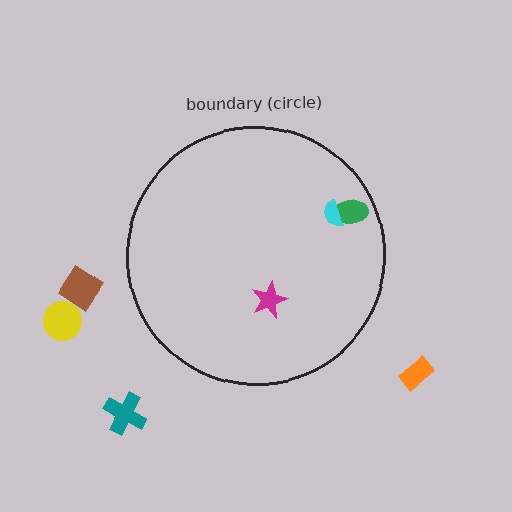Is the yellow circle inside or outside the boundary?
Outside.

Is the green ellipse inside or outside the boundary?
Inside.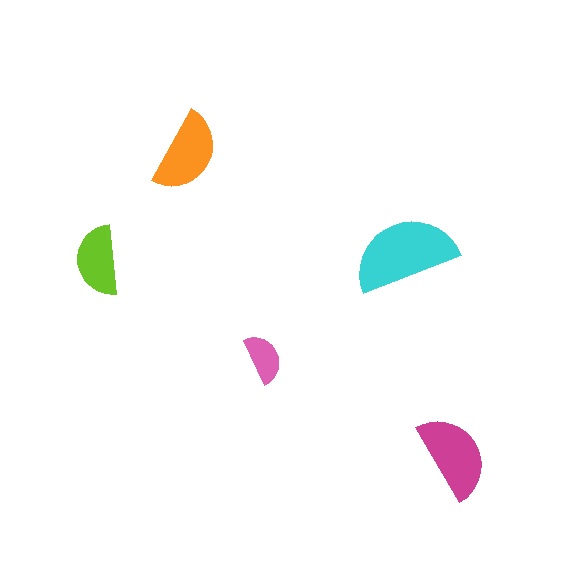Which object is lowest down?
The magenta semicircle is bottommost.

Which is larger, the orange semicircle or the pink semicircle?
The orange one.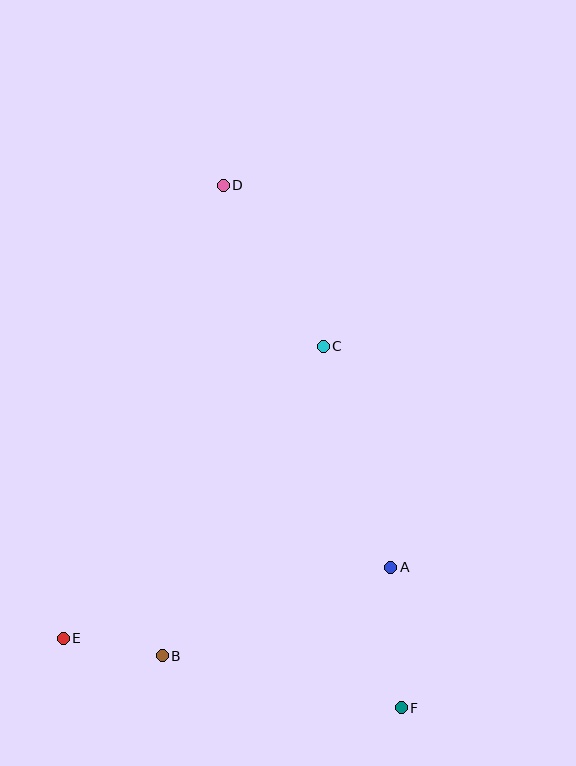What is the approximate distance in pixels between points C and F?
The distance between C and F is approximately 370 pixels.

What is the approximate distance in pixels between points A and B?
The distance between A and B is approximately 245 pixels.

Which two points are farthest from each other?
Points D and F are farthest from each other.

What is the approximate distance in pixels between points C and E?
The distance between C and E is approximately 391 pixels.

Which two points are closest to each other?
Points B and E are closest to each other.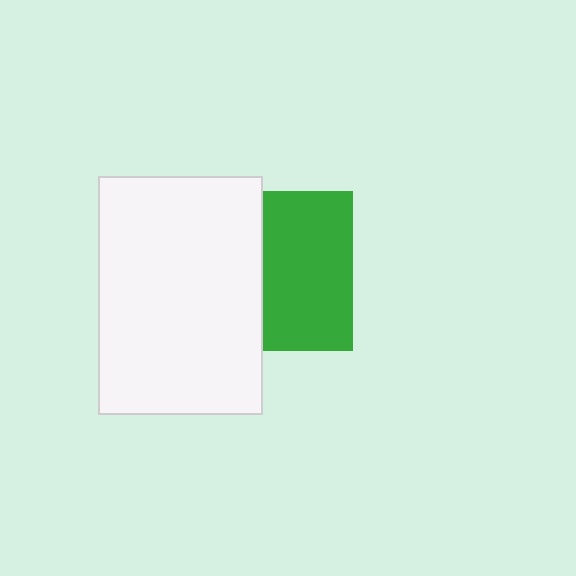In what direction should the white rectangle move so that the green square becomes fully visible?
The white rectangle should move left. That is the shortest direction to clear the overlap and leave the green square fully visible.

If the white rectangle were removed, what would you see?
You would see the complete green square.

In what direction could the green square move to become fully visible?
The green square could move right. That would shift it out from behind the white rectangle entirely.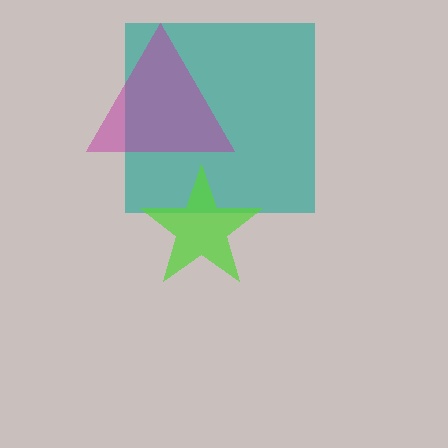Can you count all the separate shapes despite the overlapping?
Yes, there are 3 separate shapes.